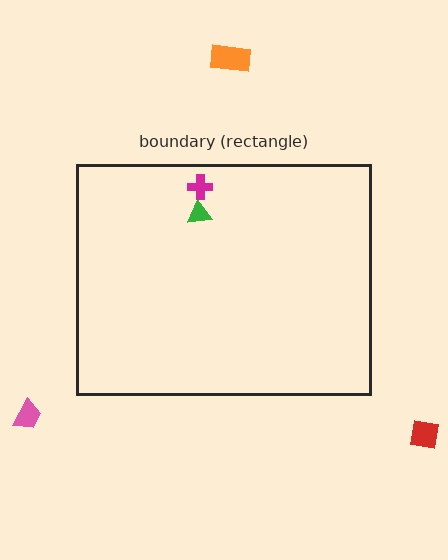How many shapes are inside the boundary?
2 inside, 3 outside.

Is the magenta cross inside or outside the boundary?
Inside.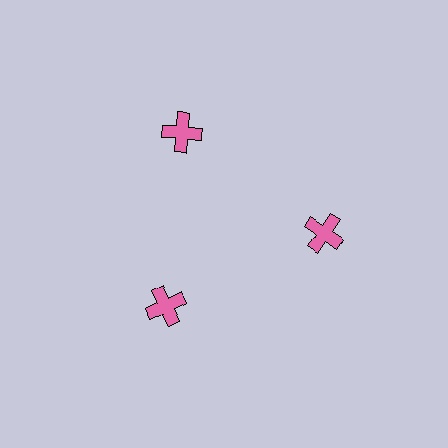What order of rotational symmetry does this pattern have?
This pattern has 3-fold rotational symmetry.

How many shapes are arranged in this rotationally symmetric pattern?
There are 3 shapes, arranged in 3 groups of 1.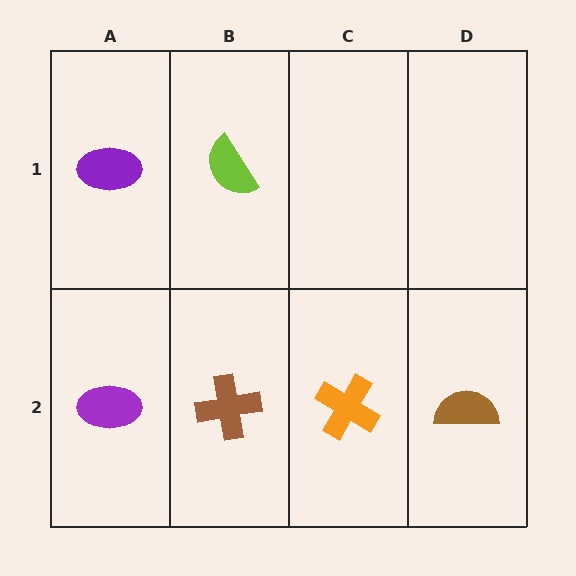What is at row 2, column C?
An orange cross.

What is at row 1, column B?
A lime semicircle.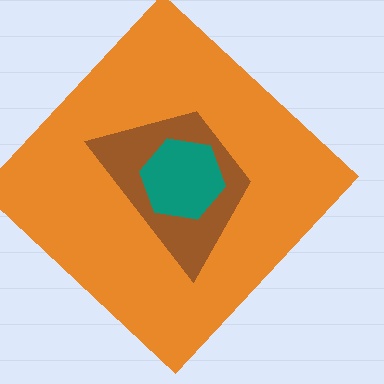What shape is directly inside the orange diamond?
The brown trapezoid.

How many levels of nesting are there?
3.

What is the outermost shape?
The orange diamond.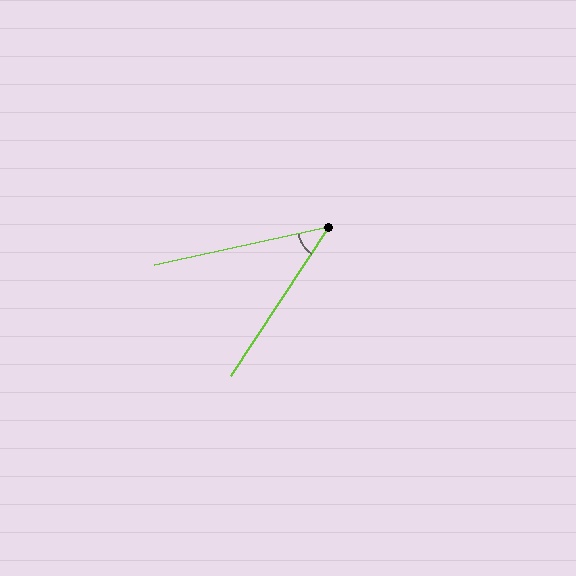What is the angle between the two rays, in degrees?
Approximately 45 degrees.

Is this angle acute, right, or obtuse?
It is acute.